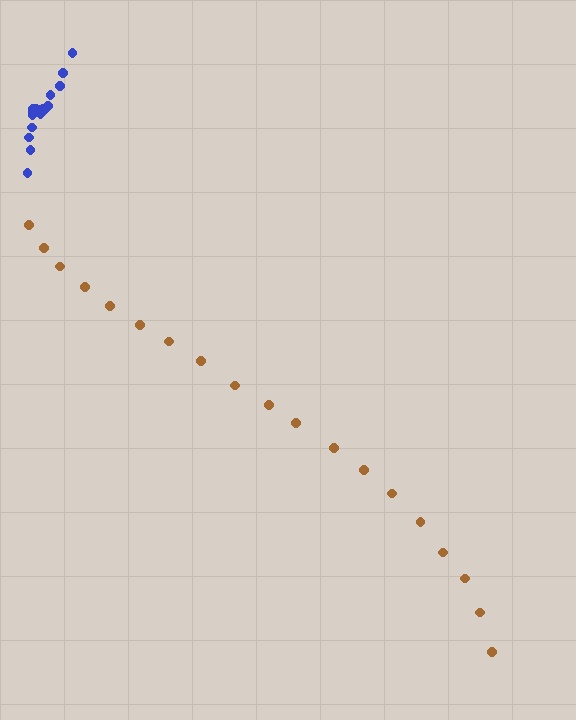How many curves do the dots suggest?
There are 2 distinct paths.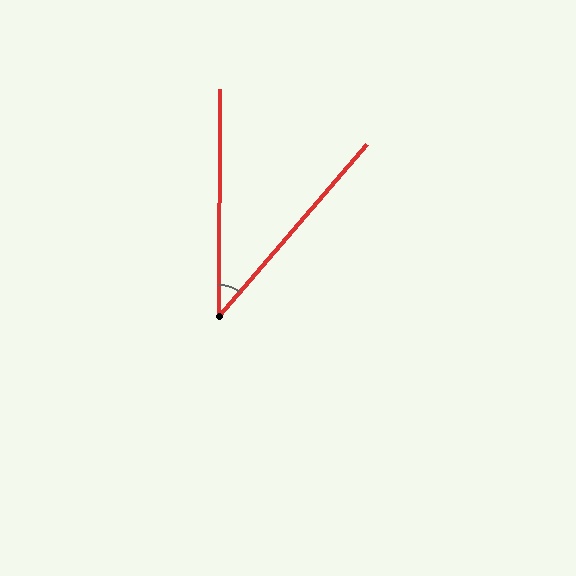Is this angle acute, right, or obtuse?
It is acute.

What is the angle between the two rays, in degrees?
Approximately 41 degrees.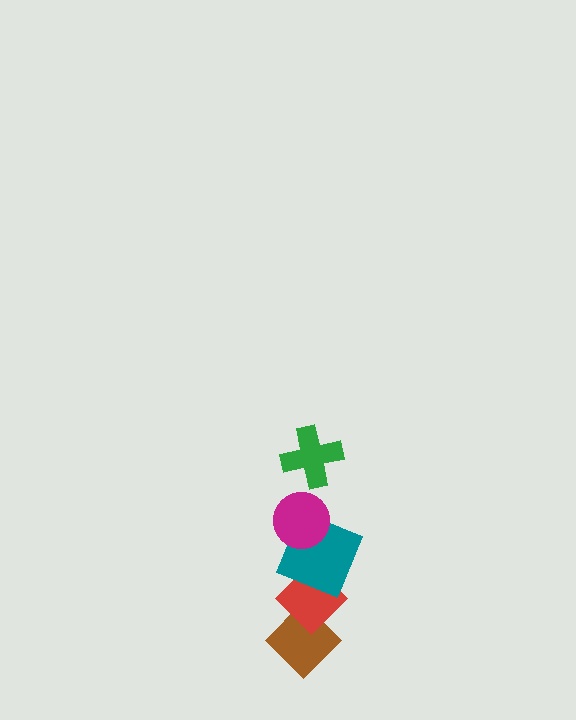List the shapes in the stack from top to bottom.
From top to bottom: the green cross, the magenta circle, the teal square, the red diamond, the brown diamond.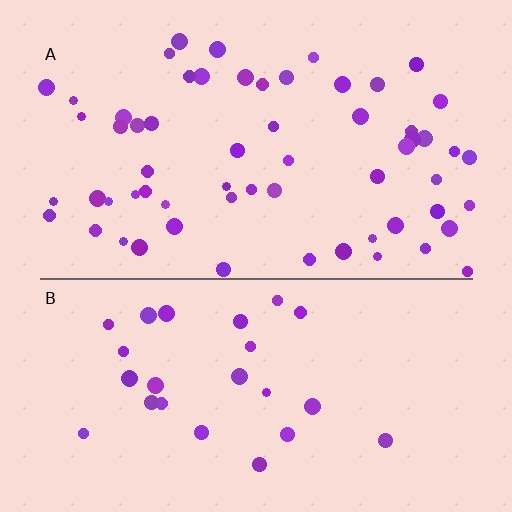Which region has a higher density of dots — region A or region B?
A (the top).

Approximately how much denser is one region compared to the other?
Approximately 2.4× — region A over region B.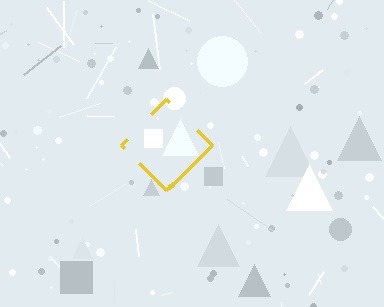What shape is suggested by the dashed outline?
The dashed outline suggests a diamond.